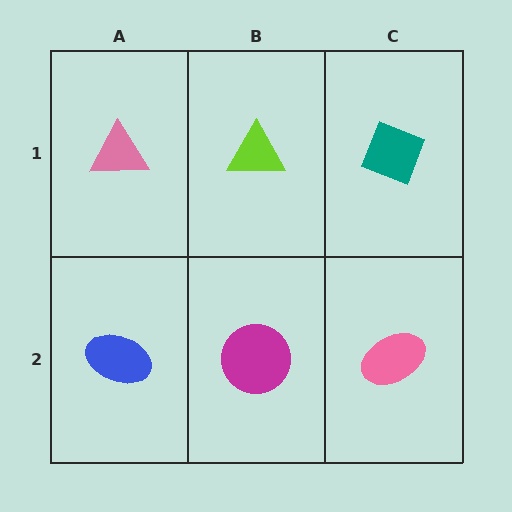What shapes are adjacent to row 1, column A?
A blue ellipse (row 2, column A), a lime triangle (row 1, column B).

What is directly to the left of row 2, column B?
A blue ellipse.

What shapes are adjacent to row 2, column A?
A pink triangle (row 1, column A), a magenta circle (row 2, column B).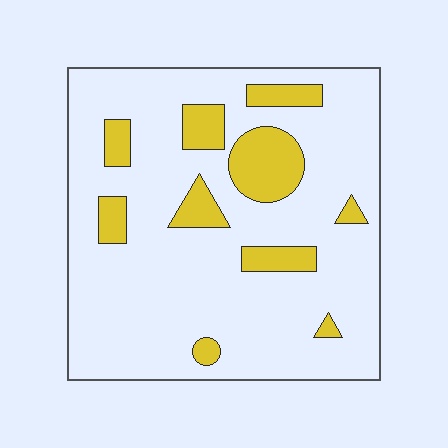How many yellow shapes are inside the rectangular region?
10.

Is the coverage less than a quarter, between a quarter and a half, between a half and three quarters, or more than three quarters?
Less than a quarter.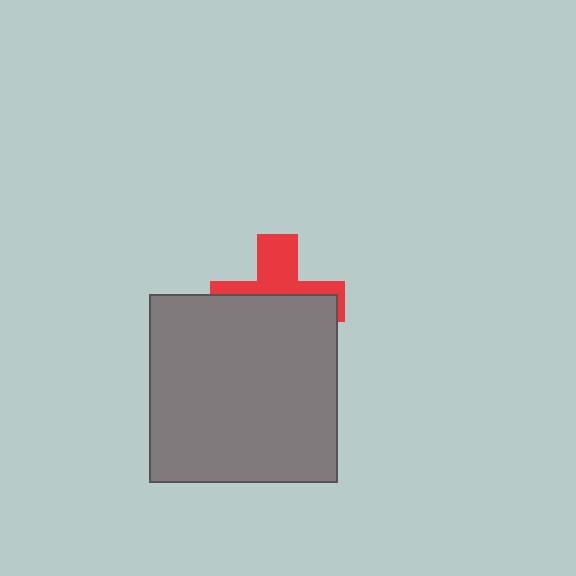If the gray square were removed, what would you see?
You would see the complete red cross.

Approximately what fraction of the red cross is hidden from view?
Roughly 59% of the red cross is hidden behind the gray square.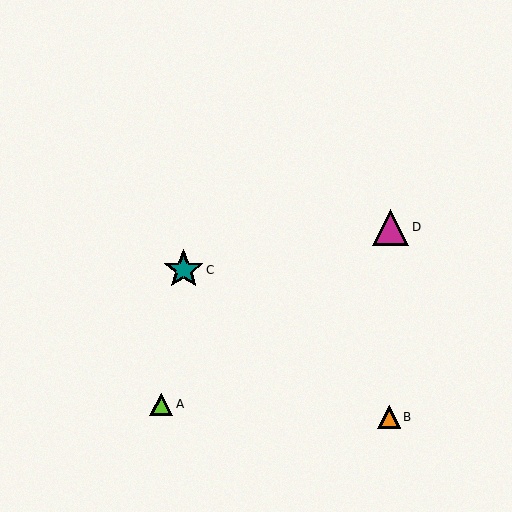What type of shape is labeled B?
Shape B is an orange triangle.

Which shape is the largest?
The teal star (labeled C) is the largest.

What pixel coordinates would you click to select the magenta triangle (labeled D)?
Click at (391, 227) to select the magenta triangle D.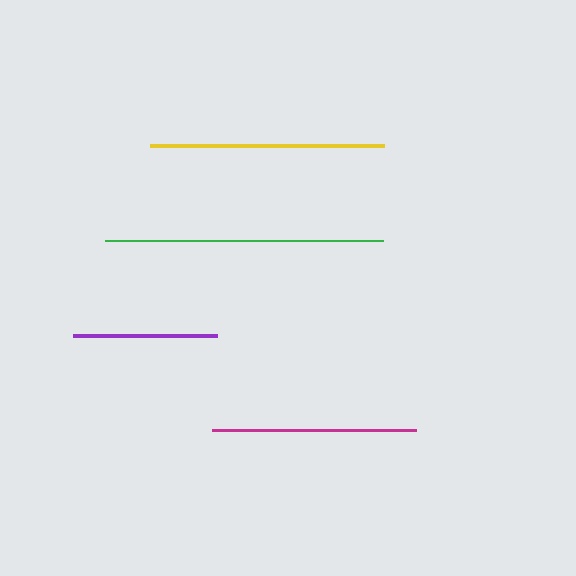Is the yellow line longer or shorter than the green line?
The green line is longer than the yellow line.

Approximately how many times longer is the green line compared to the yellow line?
The green line is approximately 1.2 times the length of the yellow line.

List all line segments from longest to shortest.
From longest to shortest: green, yellow, magenta, purple.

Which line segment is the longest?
The green line is the longest at approximately 279 pixels.